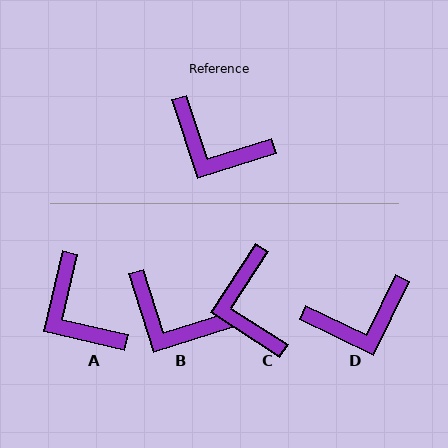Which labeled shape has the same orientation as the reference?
B.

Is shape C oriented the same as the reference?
No, it is off by about 51 degrees.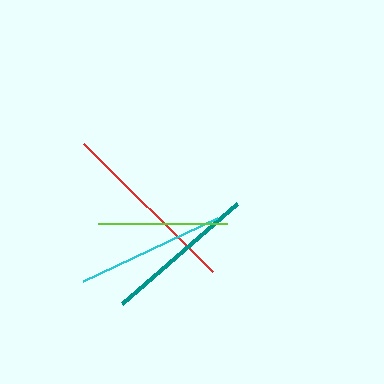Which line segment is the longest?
The red line is the longest at approximately 182 pixels.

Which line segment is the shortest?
The lime line is the shortest at approximately 129 pixels.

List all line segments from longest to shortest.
From longest to shortest: red, teal, cyan, lime.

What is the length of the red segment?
The red segment is approximately 182 pixels long.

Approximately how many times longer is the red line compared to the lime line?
The red line is approximately 1.4 times the length of the lime line.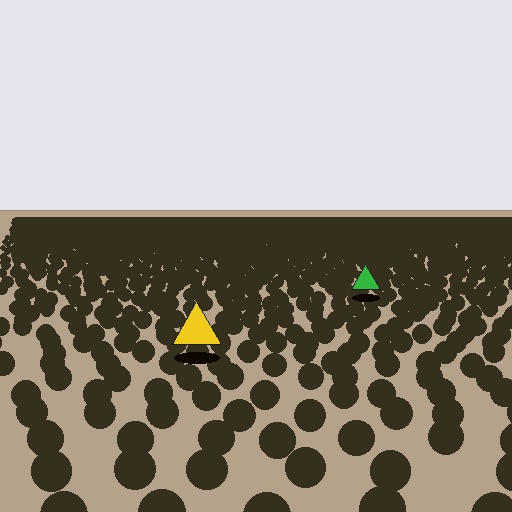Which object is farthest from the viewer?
The green triangle is farthest from the viewer. It appears smaller and the ground texture around it is denser.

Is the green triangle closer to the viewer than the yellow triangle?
No. The yellow triangle is closer — you can tell from the texture gradient: the ground texture is coarser near it.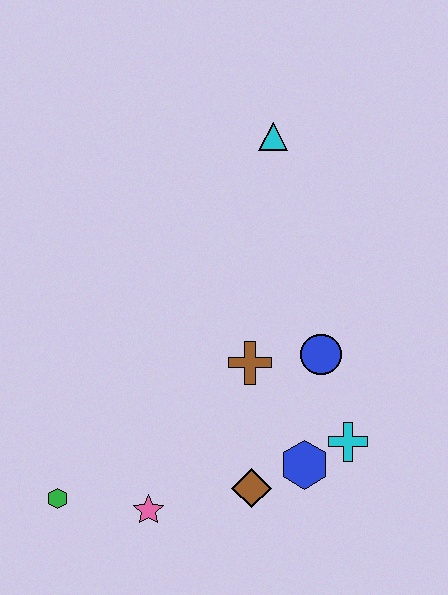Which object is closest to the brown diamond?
The blue hexagon is closest to the brown diamond.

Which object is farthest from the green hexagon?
The cyan triangle is farthest from the green hexagon.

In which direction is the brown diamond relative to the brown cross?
The brown diamond is below the brown cross.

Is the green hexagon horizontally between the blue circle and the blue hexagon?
No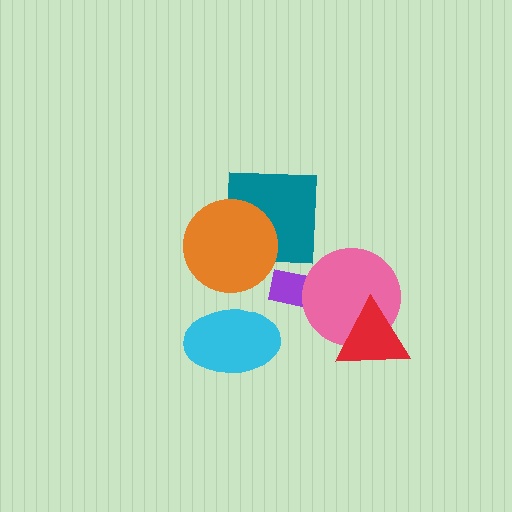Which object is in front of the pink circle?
The red triangle is in front of the pink circle.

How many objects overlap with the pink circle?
2 objects overlap with the pink circle.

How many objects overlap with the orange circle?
1 object overlaps with the orange circle.